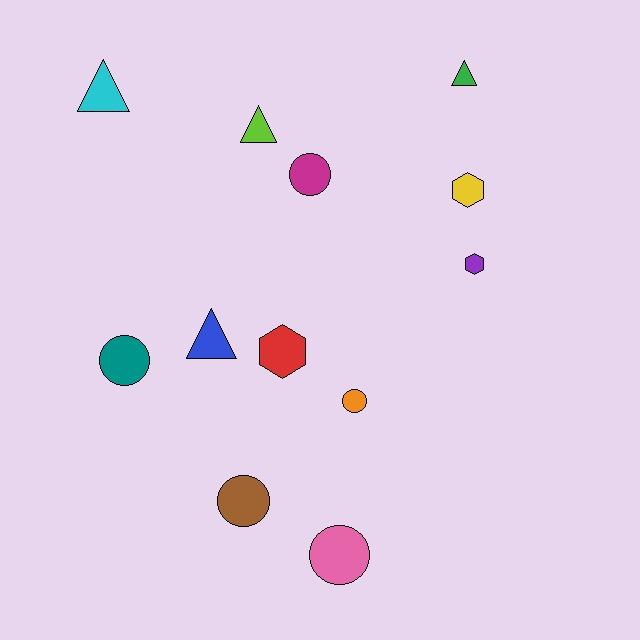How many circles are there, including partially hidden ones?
There are 5 circles.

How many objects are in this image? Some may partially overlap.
There are 12 objects.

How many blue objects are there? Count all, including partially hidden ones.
There is 1 blue object.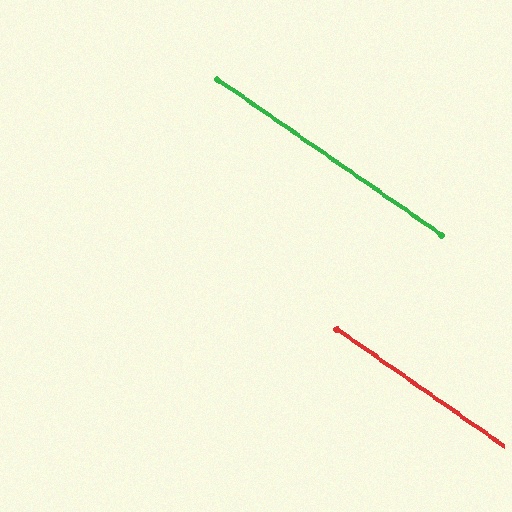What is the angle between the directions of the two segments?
Approximately 0 degrees.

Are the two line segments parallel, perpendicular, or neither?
Parallel — their directions differ by only 0.3°.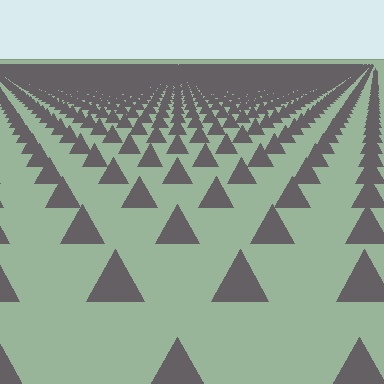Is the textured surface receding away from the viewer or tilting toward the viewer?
The surface is receding away from the viewer. Texture elements get smaller and denser toward the top.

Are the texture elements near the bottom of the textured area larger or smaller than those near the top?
Larger. Near the bottom, elements are closer to the viewer and appear at a bigger on-screen size.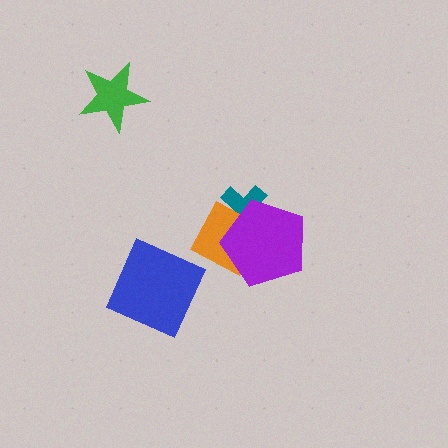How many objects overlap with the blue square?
0 objects overlap with the blue square.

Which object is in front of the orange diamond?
The purple pentagon is in front of the orange diamond.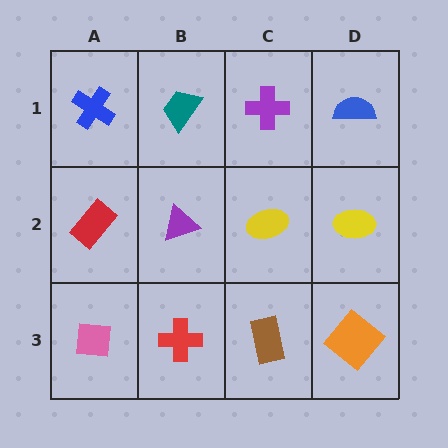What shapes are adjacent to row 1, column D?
A yellow ellipse (row 2, column D), a purple cross (row 1, column C).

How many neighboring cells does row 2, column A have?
3.